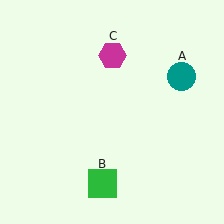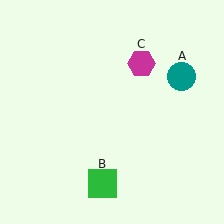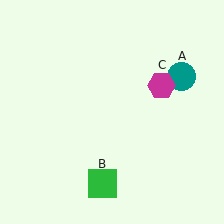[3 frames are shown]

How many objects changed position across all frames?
1 object changed position: magenta hexagon (object C).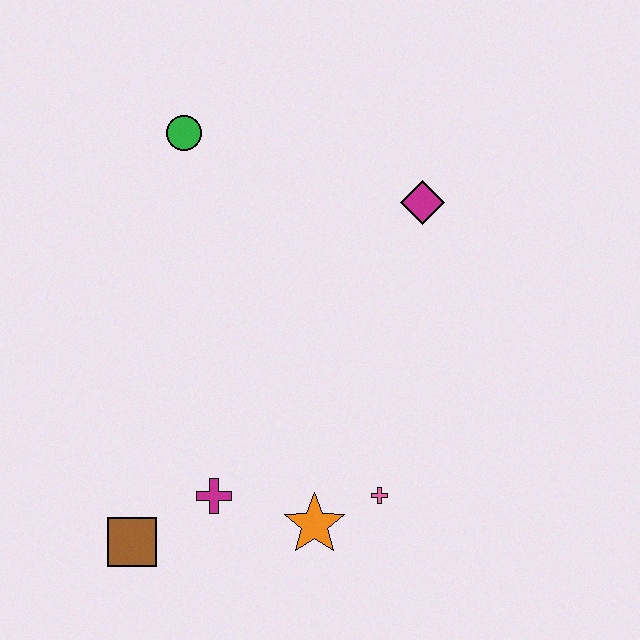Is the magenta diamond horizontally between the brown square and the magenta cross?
No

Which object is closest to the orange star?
The pink cross is closest to the orange star.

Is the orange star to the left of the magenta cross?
No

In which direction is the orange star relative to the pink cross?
The orange star is to the left of the pink cross.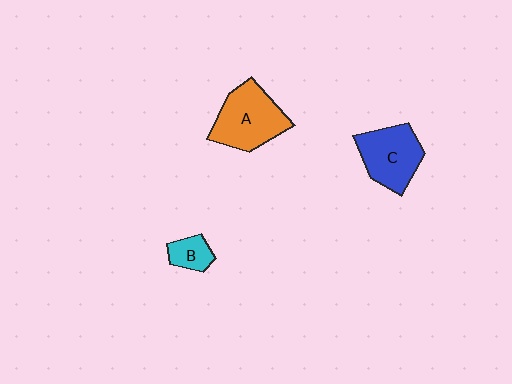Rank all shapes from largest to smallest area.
From largest to smallest: A (orange), C (blue), B (cyan).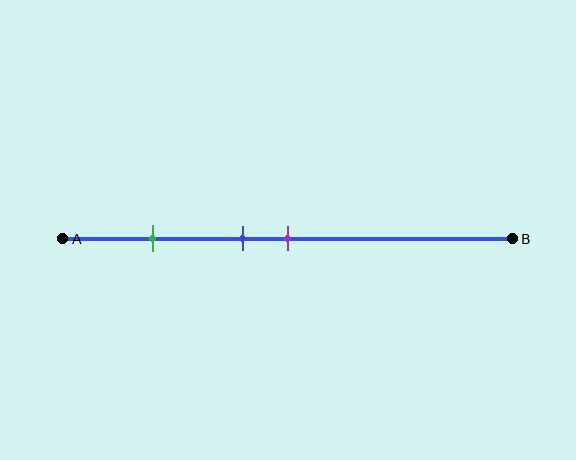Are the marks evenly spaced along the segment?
No, the marks are not evenly spaced.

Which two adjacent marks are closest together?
The blue and purple marks are the closest adjacent pair.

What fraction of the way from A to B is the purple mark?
The purple mark is approximately 50% (0.5) of the way from A to B.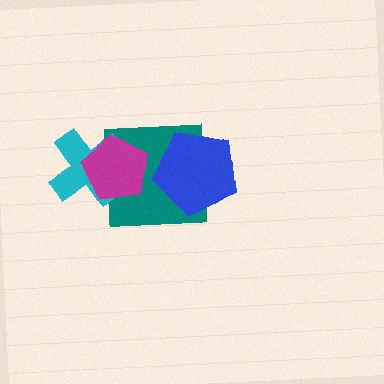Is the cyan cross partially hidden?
Yes, it is partially covered by another shape.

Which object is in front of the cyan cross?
The magenta pentagon is in front of the cyan cross.